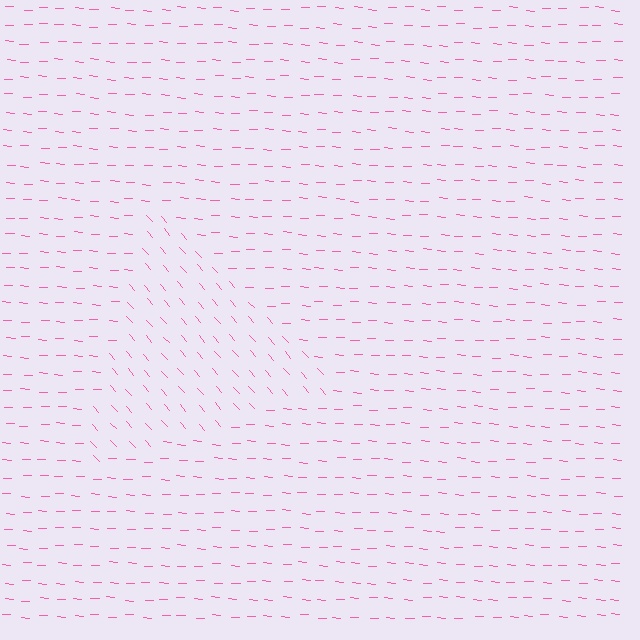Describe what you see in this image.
The image is filled with small pink line segments. A triangle region in the image has lines oriented differently from the surrounding lines, creating a visible texture boundary.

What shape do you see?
I see a triangle.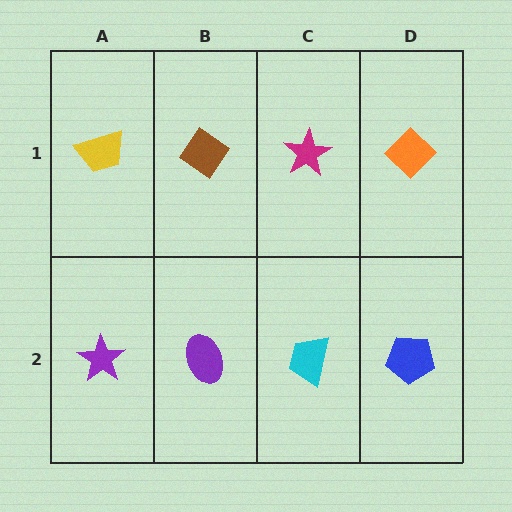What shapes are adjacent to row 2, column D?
An orange diamond (row 1, column D), a cyan trapezoid (row 2, column C).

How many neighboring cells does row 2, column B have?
3.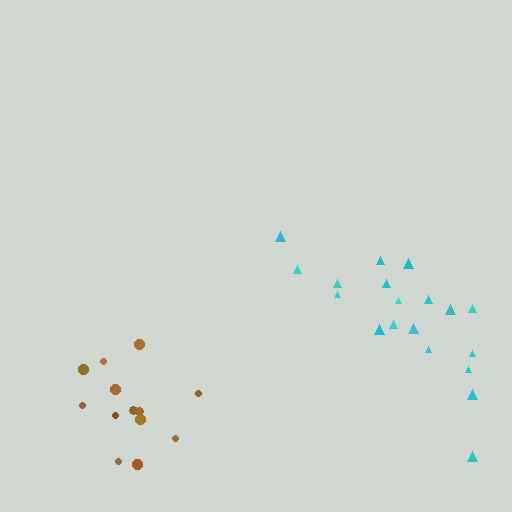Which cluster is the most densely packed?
Brown.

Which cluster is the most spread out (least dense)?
Cyan.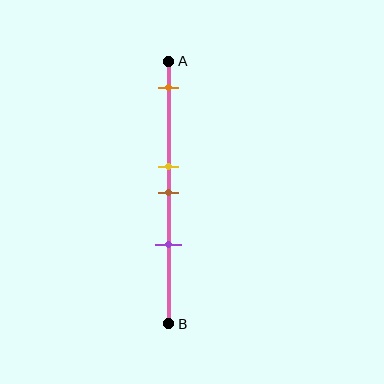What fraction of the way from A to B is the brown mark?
The brown mark is approximately 50% (0.5) of the way from A to B.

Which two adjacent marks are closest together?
The yellow and brown marks are the closest adjacent pair.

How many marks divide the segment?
There are 4 marks dividing the segment.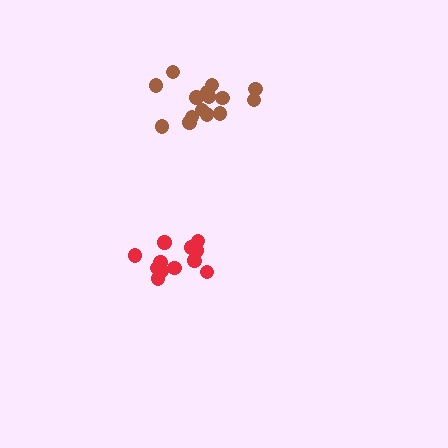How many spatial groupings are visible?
There are 2 spatial groupings.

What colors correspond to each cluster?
The clusters are colored: brown, red.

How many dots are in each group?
Group 1: 15 dots, Group 2: 13 dots (28 total).